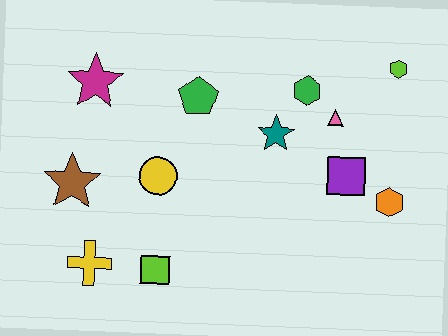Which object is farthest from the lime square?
The lime hexagon is farthest from the lime square.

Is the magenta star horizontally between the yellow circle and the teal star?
No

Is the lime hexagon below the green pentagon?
No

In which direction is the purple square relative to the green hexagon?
The purple square is below the green hexagon.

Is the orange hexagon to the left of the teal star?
No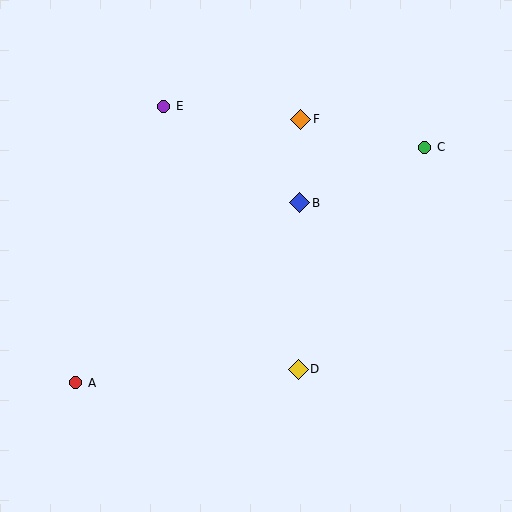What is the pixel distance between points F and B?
The distance between F and B is 84 pixels.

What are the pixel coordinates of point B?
Point B is at (300, 203).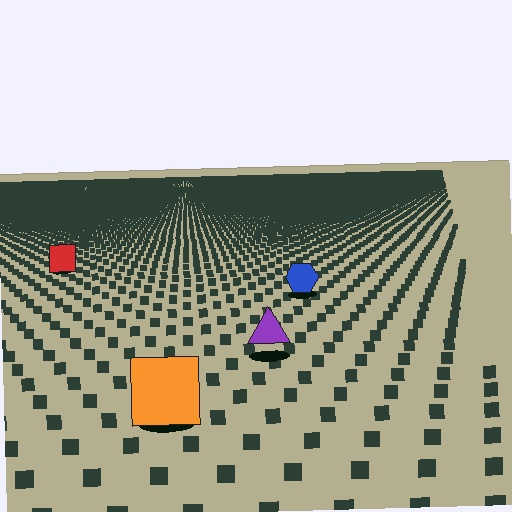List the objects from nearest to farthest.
From nearest to farthest: the orange square, the purple triangle, the blue hexagon, the red square.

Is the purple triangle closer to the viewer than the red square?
Yes. The purple triangle is closer — you can tell from the texture gradient: the ground texture is coarser near it.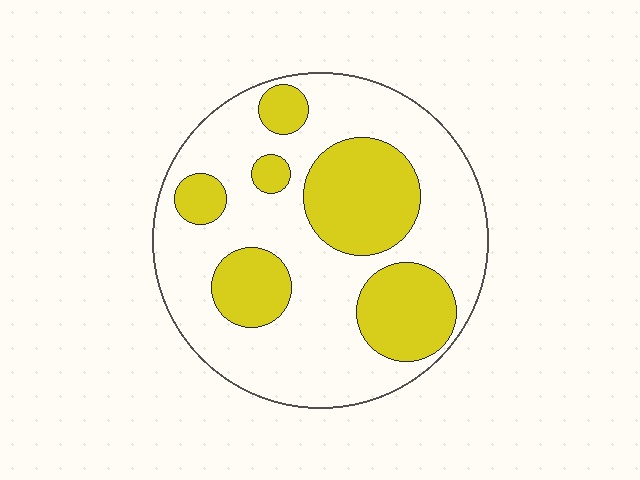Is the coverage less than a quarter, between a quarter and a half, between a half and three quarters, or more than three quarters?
Between a quarter and a half.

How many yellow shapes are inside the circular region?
6.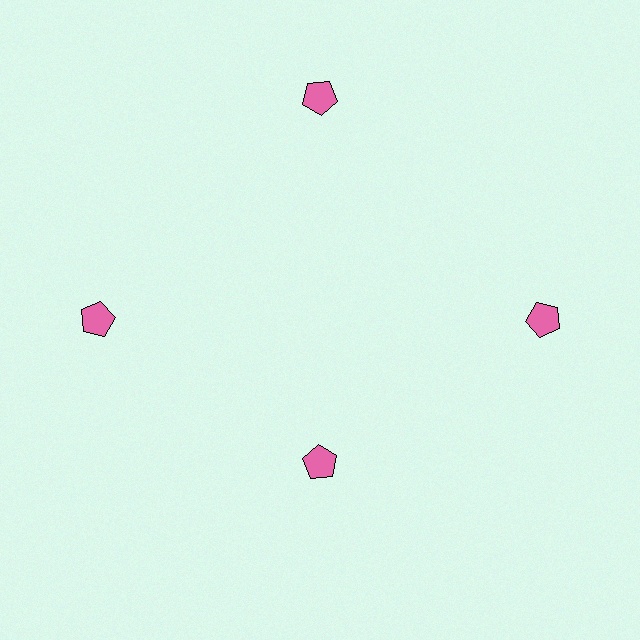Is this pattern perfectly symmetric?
No. The 4 pink pentagons are arranged in a ring, but one element near the 6 o'clock position is pulled inward toward the center, breaking the 4-fold rotational symmetry.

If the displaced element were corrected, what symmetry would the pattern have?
It would have 4-fold rotational symmetry — the pattern would map onto itself every 90 degrees.